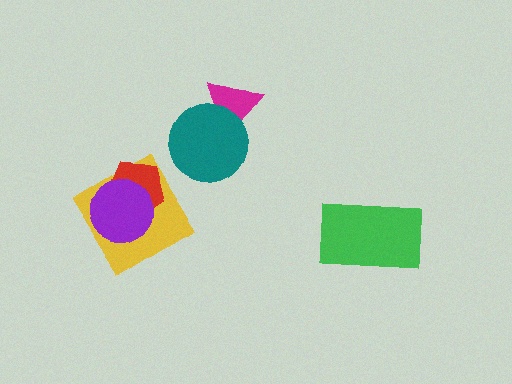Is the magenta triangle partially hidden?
Yes, it is partially covered by another shape.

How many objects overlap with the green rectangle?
0 objects overlap with the green rectangle.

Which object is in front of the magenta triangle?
The teal circle is in front of the magenta triangle.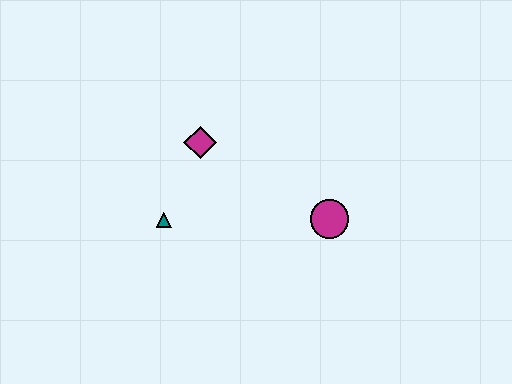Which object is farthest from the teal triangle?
The magenta circle is farthest from the teal triangle.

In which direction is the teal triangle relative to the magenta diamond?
The teal triangle is below the magenta diamond.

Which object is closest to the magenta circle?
The magenta diamond is closest to the magenta circle.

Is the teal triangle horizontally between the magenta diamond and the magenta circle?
No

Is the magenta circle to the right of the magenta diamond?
Yes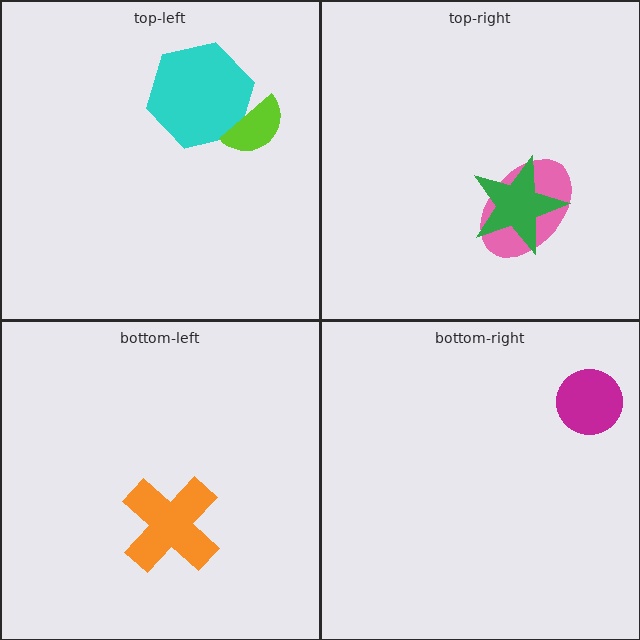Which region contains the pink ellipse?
The top-right region.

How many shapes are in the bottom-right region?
1.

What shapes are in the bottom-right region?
The magenta circle.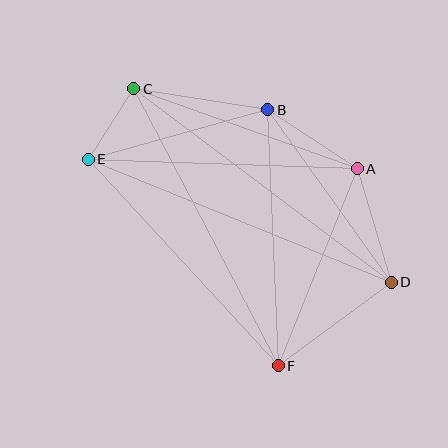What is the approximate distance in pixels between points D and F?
The distance between D and F is approximately 141 pixels.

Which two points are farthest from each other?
Points D and E are farthest from each other.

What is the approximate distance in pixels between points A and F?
The distance between A and F is approximately 212 pixels.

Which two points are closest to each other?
Points C and E are closest to each other.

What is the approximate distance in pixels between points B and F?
The distance between B and F is approximately 256 pixels.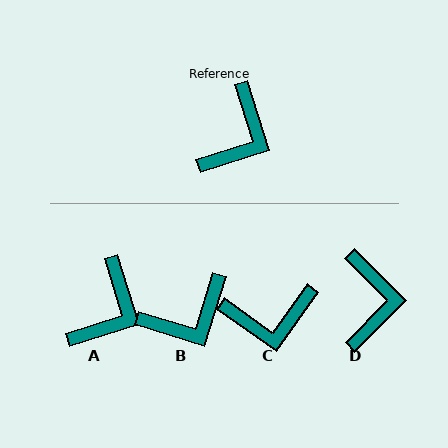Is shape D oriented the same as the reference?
No, it is off by about 28 degrees.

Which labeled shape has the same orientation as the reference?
A.